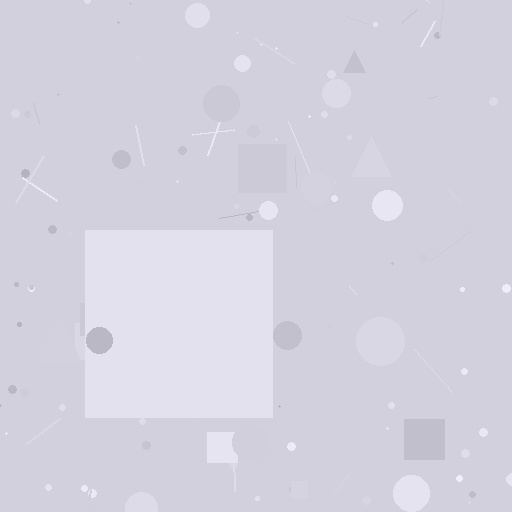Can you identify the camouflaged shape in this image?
The camouflaged shape is a square.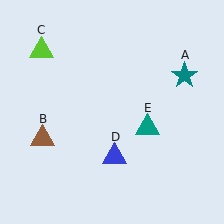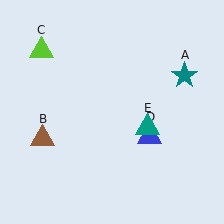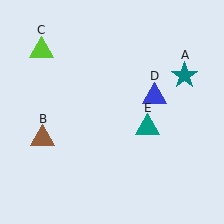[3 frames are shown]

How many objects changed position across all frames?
1 object changed position: blue triangle (object D).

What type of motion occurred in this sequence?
The blue triangle (object D) rotated counterclockwise around the center of the scene.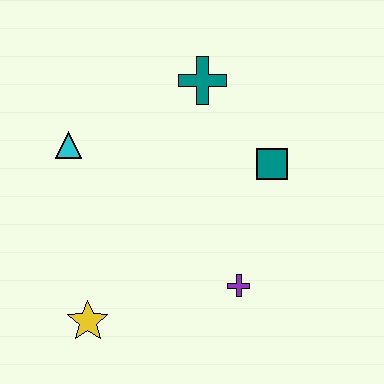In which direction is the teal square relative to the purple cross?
The teal square is above the purple cross.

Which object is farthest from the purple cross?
The cyan triangle is farthest from the purple cross.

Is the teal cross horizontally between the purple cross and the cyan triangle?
Yes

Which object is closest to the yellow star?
The purple cross is closest to the yellow star.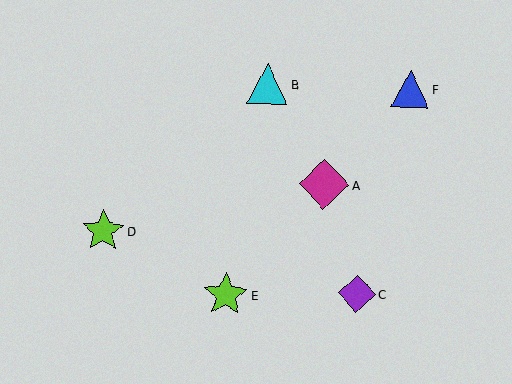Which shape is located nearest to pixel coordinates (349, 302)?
The purple diamond (labeled C) at (357, 294) is nearest to that location.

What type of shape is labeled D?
Shape D is a lime star.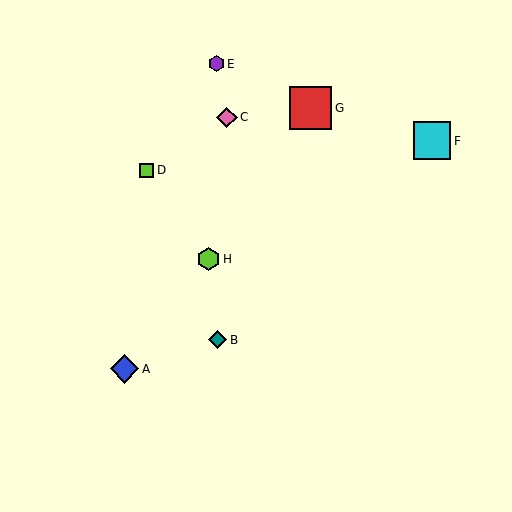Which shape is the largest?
The red square (labeled G) is the largest.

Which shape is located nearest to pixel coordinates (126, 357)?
The blue diamond (labeled A) at (124, 369) is nearest to that location.